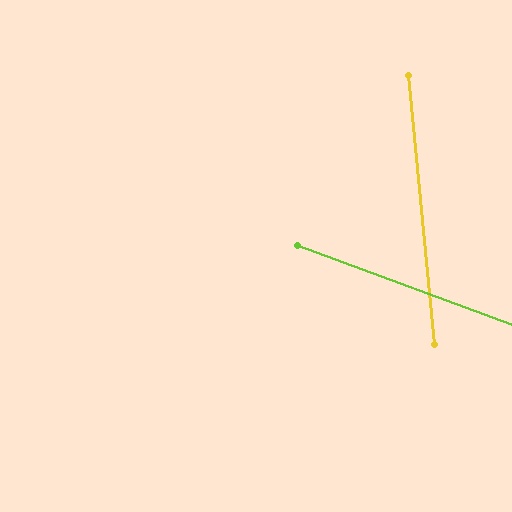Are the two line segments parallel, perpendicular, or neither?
Neither parallel nor perpendicular — they differ by about 64°.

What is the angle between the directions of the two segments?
Approximately 64 degrees.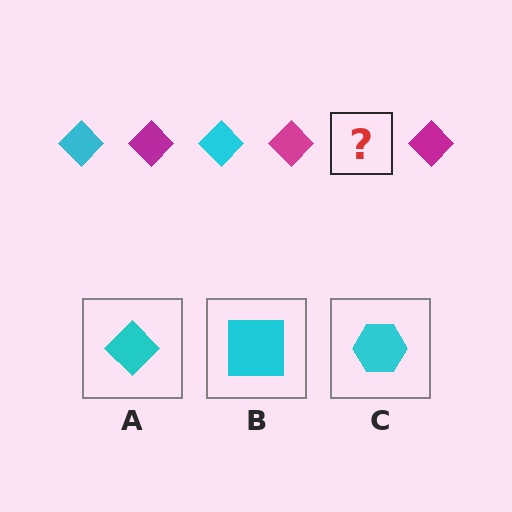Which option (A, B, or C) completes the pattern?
A.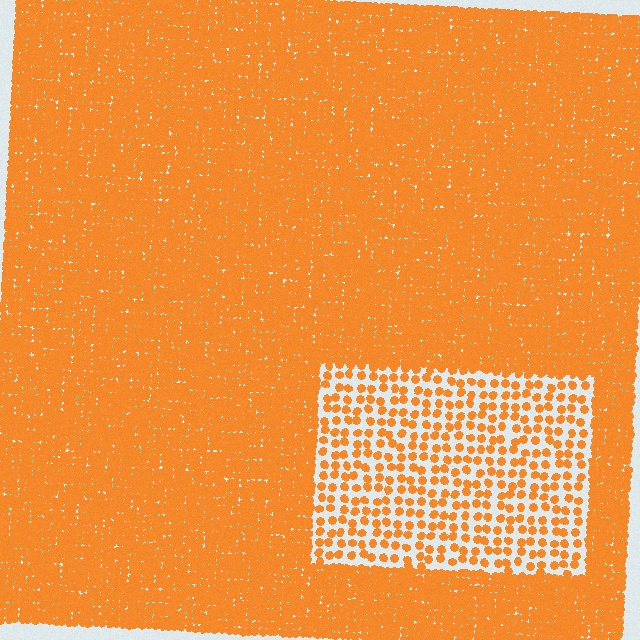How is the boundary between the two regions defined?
The boundary is defined by a change in element density (approximately 2.8x ratio). All elements are the same color, size, and shape.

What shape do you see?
I see a rectangle.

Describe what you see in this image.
The image contains small orange elements arranged at two different densities. A rectangle-shaped region is visible where the elements are less densely packed than the surrounding area.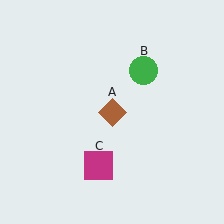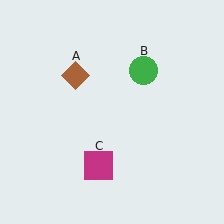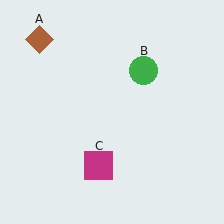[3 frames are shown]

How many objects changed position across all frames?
1 object changed position: brown diamond (object A).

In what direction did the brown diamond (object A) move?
The brown diamond (object A) moved up and to the left.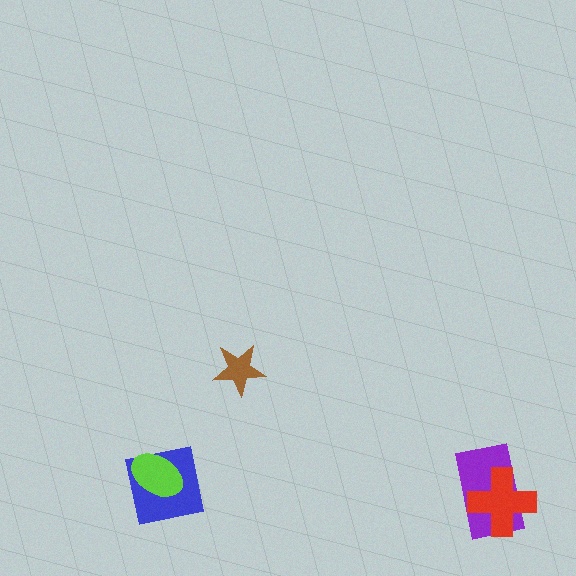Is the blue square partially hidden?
Yes, it is partially covered by another shape.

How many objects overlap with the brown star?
0 objects overlap with the brown star.